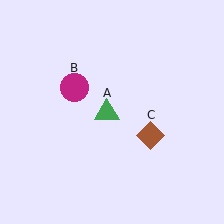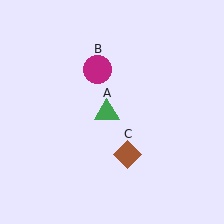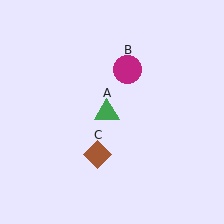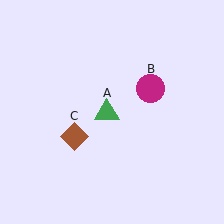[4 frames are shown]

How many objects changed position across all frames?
2 objects changed position: magenta circle (object B), brown diamond (object C).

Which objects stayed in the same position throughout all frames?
Green triangle (object A) remained stationary.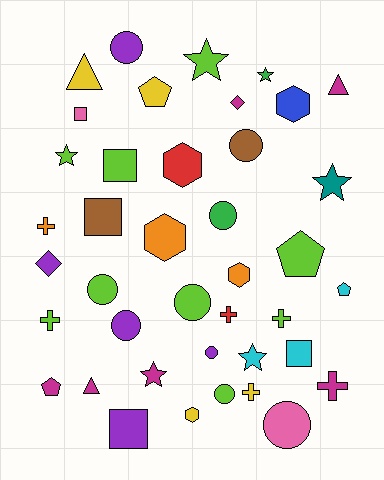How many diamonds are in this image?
There are 2 diamonds.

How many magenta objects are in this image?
There are 6 magenta objects.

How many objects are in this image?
There are 40 objects.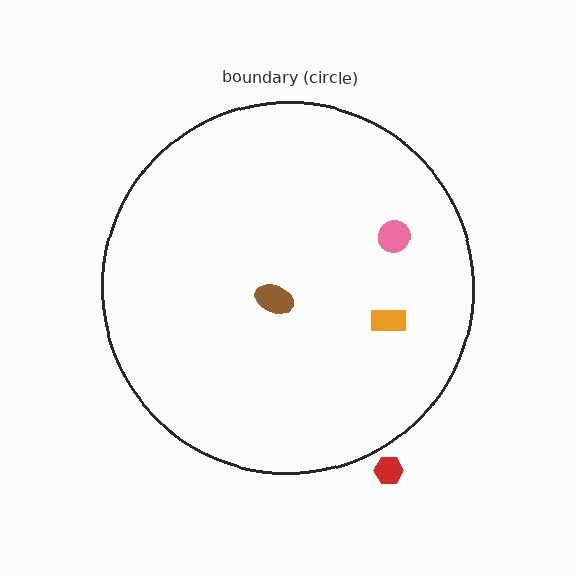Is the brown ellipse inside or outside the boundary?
Inside.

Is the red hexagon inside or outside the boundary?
Outside.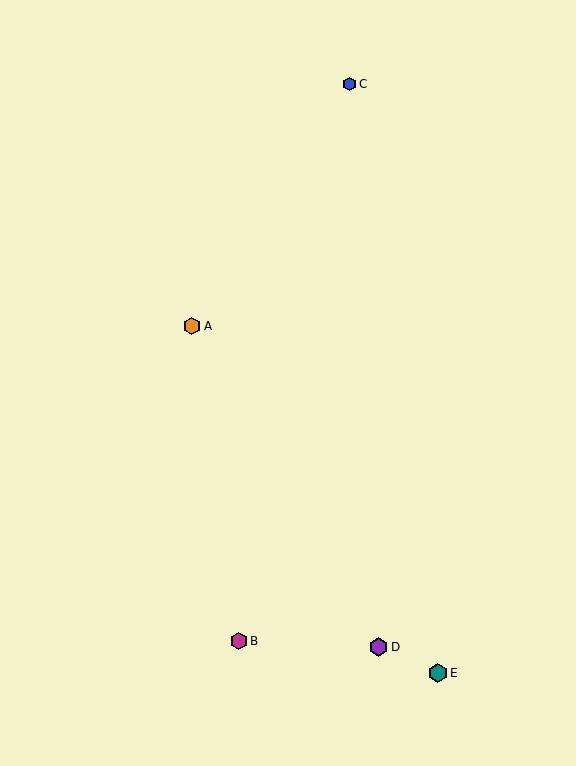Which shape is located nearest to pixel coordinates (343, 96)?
The blue hexagon (labeled C) at (349, 84) is nearest to that location.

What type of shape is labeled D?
Shape D is a purple hexagon.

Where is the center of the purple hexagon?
The center of the purple hexagon is at (378, 647).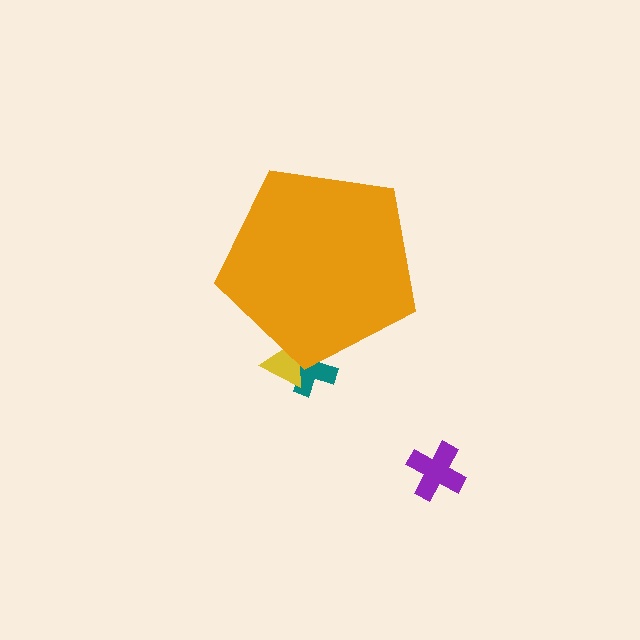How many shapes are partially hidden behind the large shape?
2 shapes are partially hidden.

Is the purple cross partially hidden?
No, the purple cross is fully visible.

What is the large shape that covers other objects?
An orange pentagon.